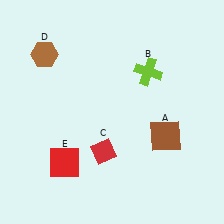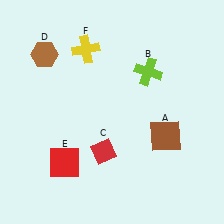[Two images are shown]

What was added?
A yellow cross (F) was added in Image 2.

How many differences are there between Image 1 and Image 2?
There is 1 difference between the two images.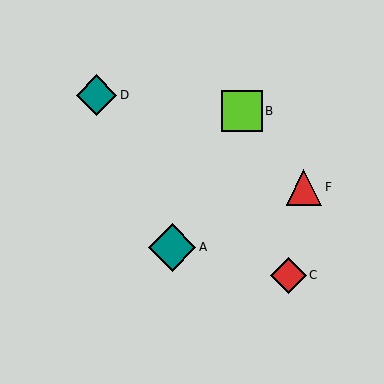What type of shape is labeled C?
Shape C is a red diamond.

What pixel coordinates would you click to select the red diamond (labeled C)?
Click at (288, 275) to select the red diamond C.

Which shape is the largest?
The teal diamond (labeled A) is the largest.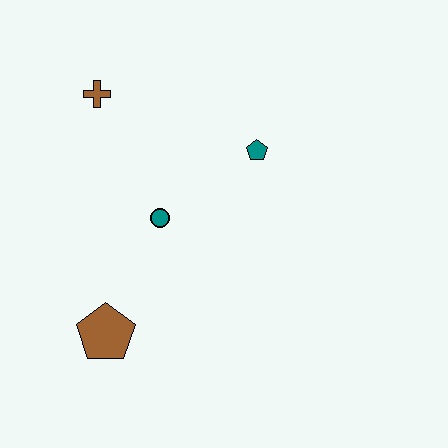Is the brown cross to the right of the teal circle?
No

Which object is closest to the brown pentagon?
The teal circle is closest to the brown pentagon.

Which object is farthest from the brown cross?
The brown pentagon is farthest from the brown cross.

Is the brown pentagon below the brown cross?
Yes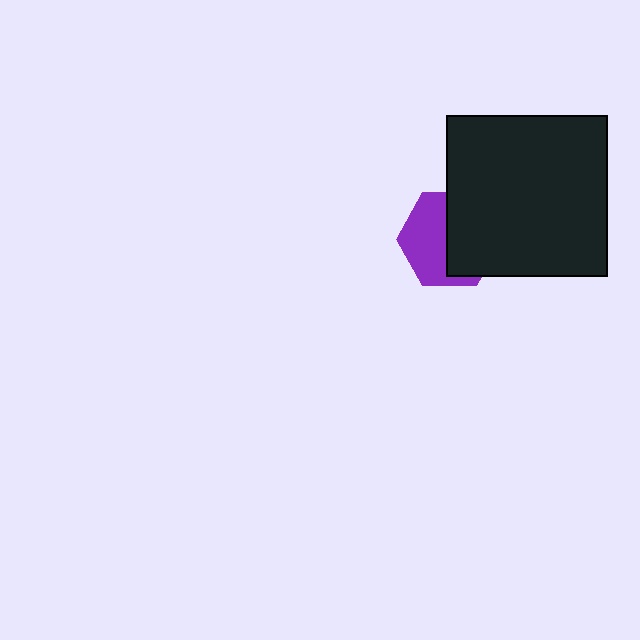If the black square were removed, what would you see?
You would see the complete purple hexagon.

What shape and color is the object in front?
The object in front is a black square.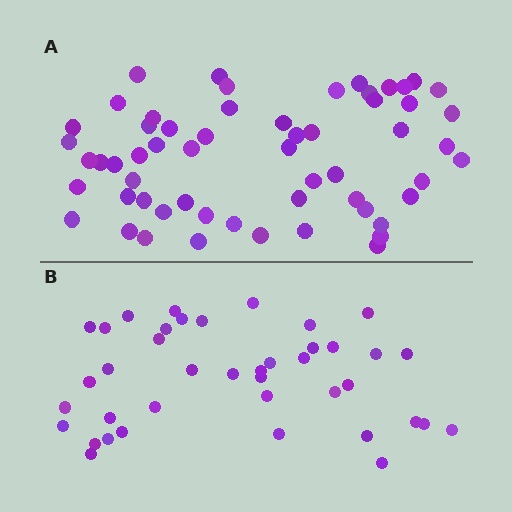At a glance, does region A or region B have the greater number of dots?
Region A (the top region) has more dots.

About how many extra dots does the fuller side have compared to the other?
Region A has approximately 20 more dots than region B.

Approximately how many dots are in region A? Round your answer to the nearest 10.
About 60 dots. (The exact count is 58, which rounds to 60.)